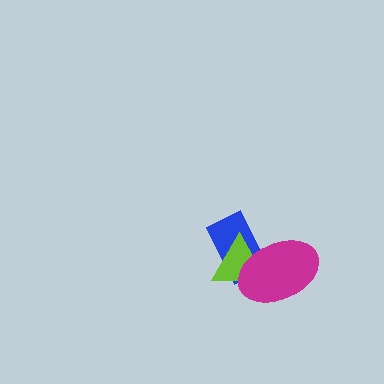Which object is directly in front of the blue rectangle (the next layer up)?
The lime triangle is directly in front of the blue rectangle.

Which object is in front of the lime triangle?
The magenta ellipse is in front of the lime triangle.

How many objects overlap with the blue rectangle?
2 objects overlap with the blue rectangle.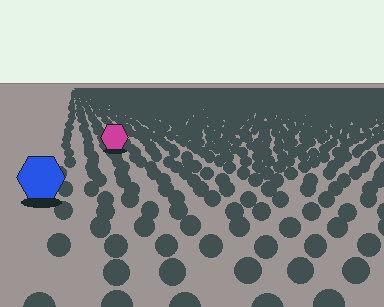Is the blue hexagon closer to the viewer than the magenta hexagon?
Yes. The blue hexagon is closer — you can tell from the texture gradient: the ground texture is coarser near it.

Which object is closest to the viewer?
The blue hexagon is closest. The texture marks near it are larger and more spread out.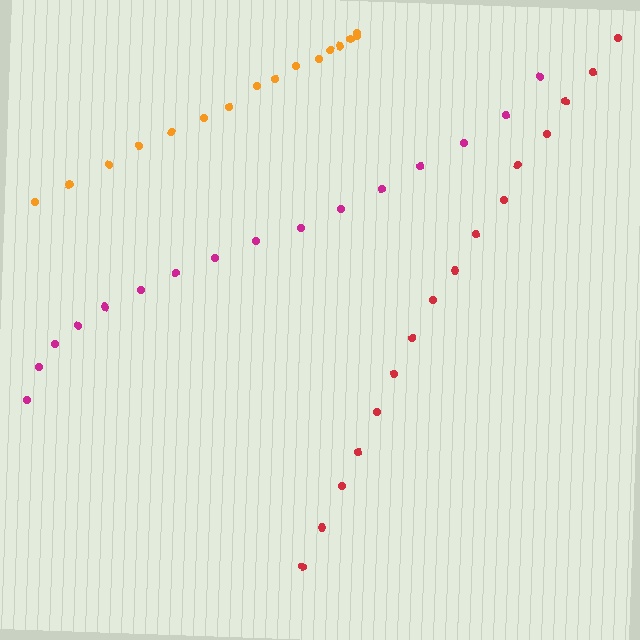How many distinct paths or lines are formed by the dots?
There are 3 distinct paths.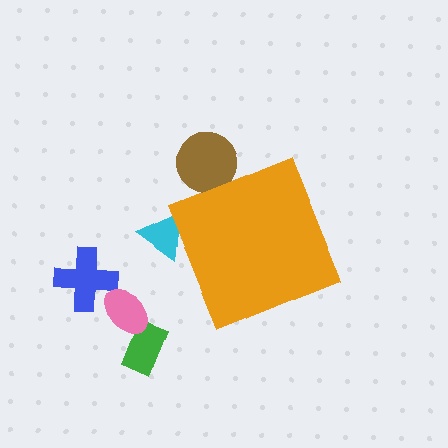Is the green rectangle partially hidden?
No, the green rectangle is fully visible.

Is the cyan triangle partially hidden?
Yes, the cyan triangle is partially hidden behind the orange diamond.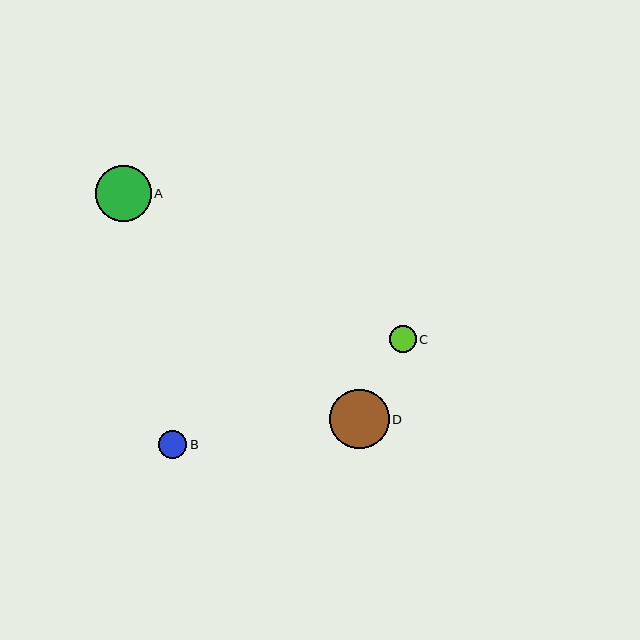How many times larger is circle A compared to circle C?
Circle A is approximately 2.1 times the size of circle C.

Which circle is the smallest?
Circle C is the smallest with a size of approximately 27 pixels.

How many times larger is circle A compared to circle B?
Circle A is approximately 2.0 times the size of circle B.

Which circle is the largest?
Circle D is the largest with a size of approximately 60 pixels.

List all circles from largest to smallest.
From largest to smallest: D, A, B, C.